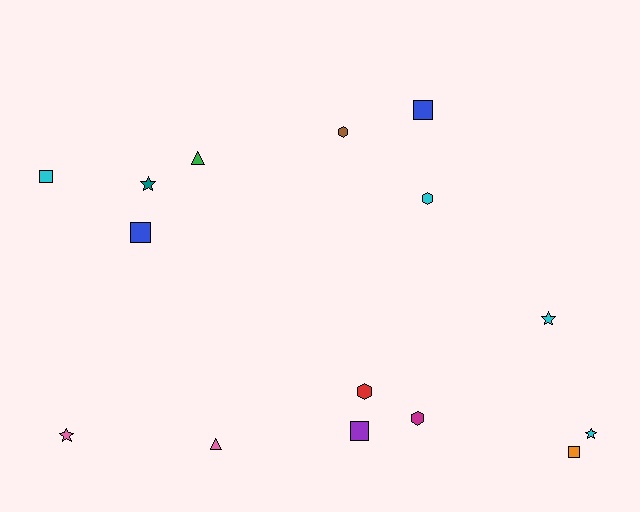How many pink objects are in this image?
There are 2 pink objects.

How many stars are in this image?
There are 4 stars.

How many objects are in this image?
There are 15 objects.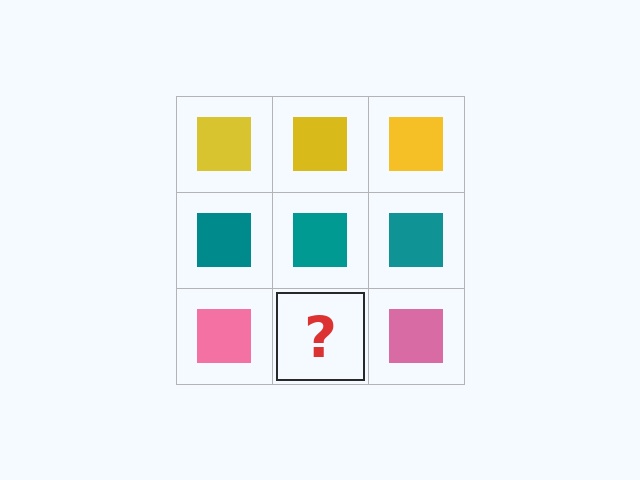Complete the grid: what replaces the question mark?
The question mark should be replaced with a pink square.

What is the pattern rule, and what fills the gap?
The rule is that each row has a consistent color. The gap should be filled with a pink square.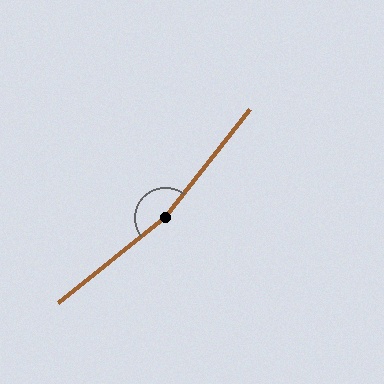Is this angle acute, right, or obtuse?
It is obtuse.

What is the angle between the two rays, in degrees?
Approximately 167 degrees.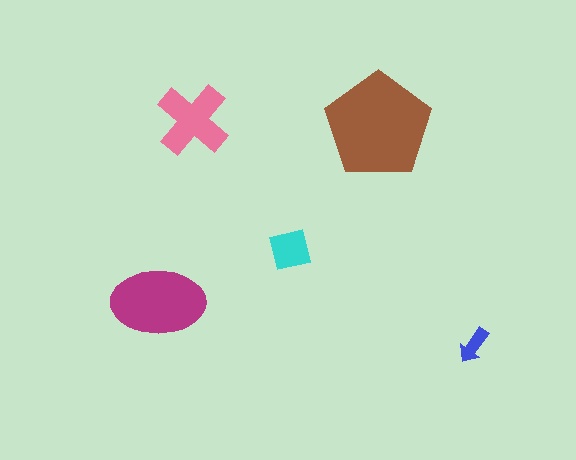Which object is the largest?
The brown pentagon.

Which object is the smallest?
The blue arrow.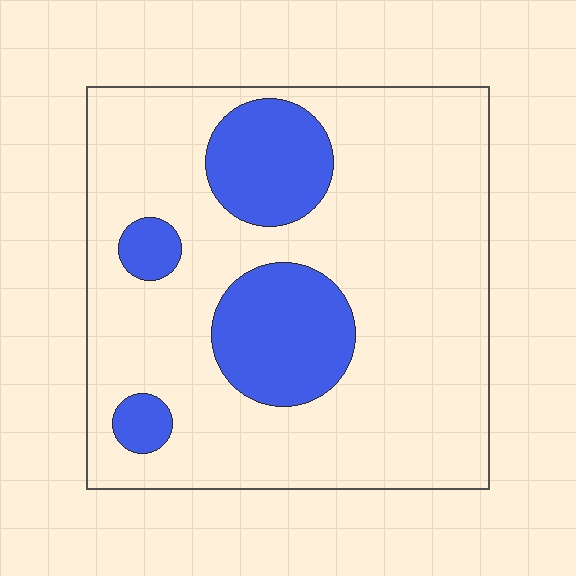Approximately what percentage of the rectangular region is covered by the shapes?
Approximately 20%.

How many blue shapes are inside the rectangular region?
4.